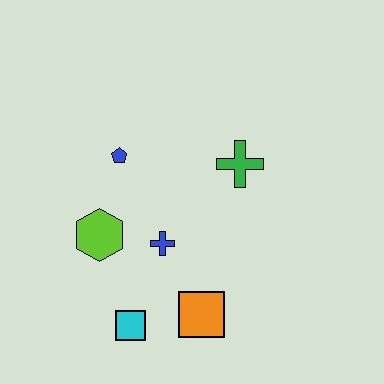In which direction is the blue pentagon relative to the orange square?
The blue pentagon is above the orange square.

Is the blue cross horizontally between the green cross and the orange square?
No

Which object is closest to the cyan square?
The orange square is closest to the cyan square.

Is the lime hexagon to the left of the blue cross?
Yes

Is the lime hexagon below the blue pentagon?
Yes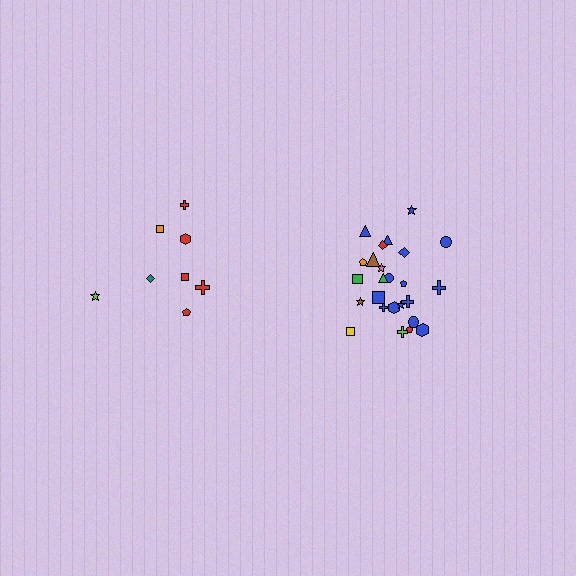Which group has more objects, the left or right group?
The right group.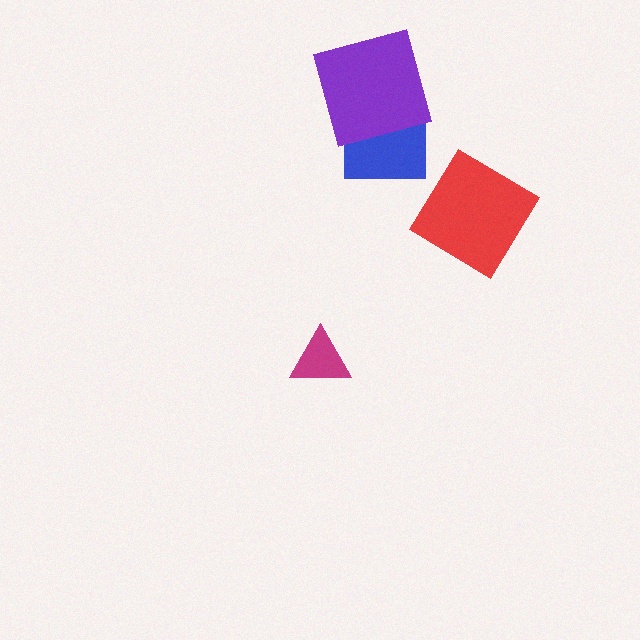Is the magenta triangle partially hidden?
No, no other shape covers it.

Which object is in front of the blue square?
The purple square is in front of the blue square.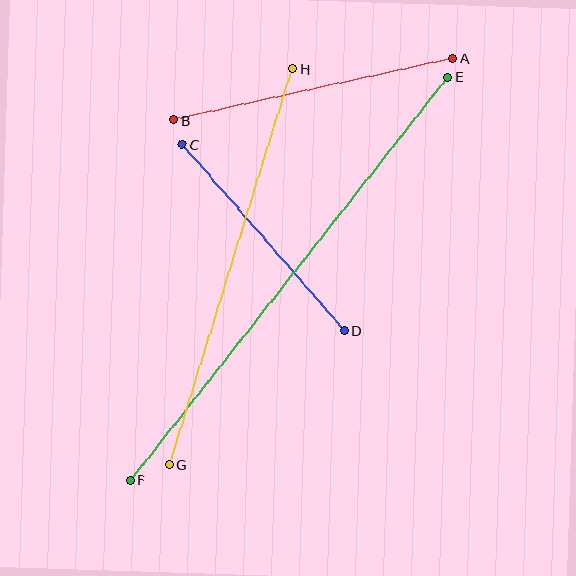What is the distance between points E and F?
The distance is approximately 513 pixels.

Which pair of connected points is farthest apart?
Points E and F are farthest apart.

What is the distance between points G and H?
The distance is approximately 415 pixels.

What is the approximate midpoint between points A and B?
The midpoint is at approximately (314, 89) pixels.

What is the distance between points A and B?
The distance is approximately 286 pixels.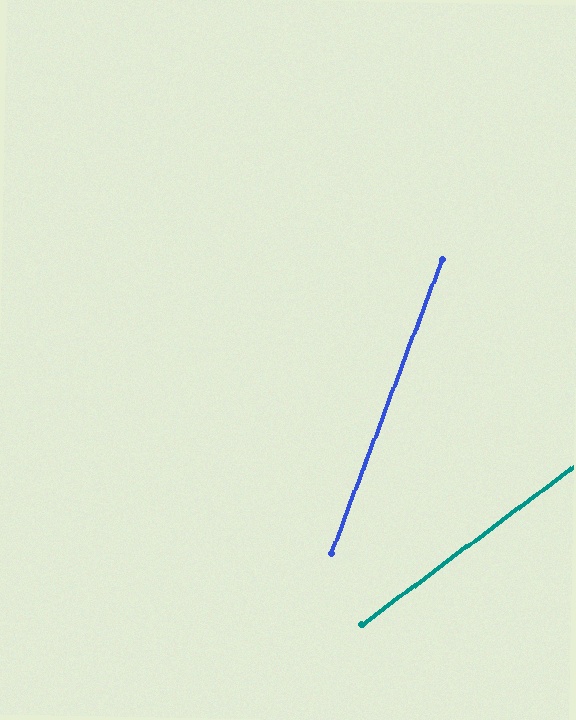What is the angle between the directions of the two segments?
Approximately 32 degrees.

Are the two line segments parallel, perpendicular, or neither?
Neither parallel nor perpendicular — they differ by about 32°.